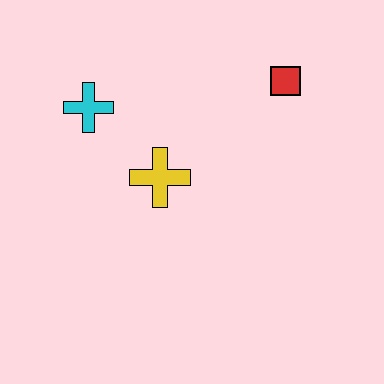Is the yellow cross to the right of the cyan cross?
Yes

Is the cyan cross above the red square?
No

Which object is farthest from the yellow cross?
The red square is farthest from the yellow cross.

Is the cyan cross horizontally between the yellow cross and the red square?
No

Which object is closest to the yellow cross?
The cyan cross is closest to the yellow cross.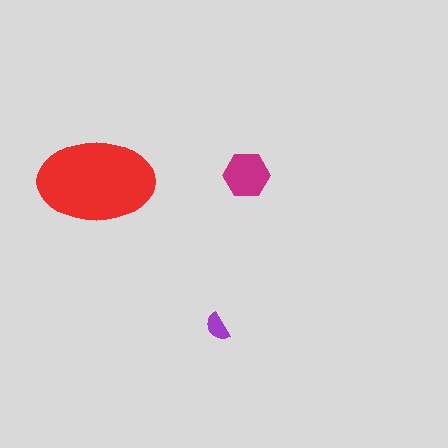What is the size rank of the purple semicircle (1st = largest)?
3rd.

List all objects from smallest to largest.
The purple semicircle, the magenta hexagon, the red ellipse.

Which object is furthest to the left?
The red ellipse is leftmost.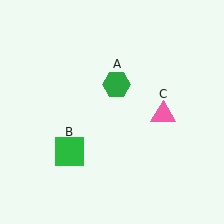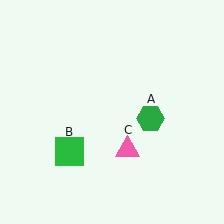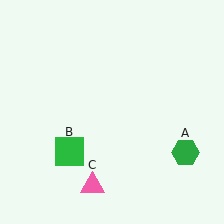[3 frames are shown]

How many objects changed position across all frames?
2 objects changed position: green hexagon (object A), pink triangle (object C).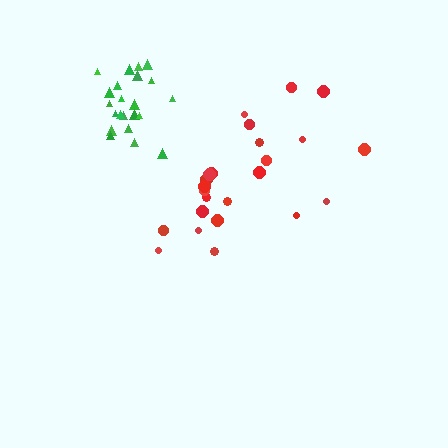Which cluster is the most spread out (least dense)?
Red.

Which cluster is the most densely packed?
Green.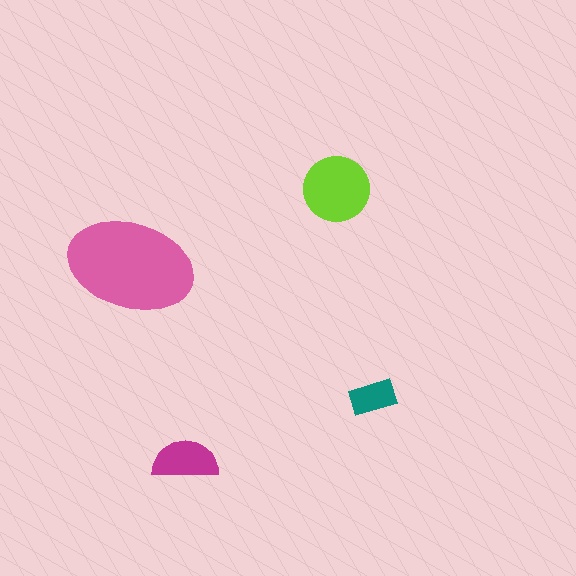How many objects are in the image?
There are 4 objects in the image.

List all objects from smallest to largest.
The teal rectangle, the magenta semicircle, the lime circle, the pink ellipse.